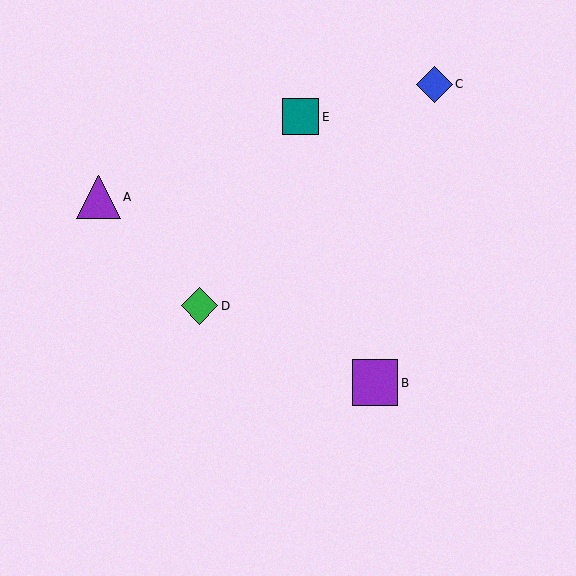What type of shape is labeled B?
Shape B is a purple square.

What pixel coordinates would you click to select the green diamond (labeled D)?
Click at (200, 306) to select the green diamond D.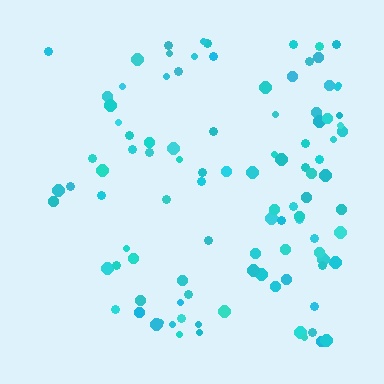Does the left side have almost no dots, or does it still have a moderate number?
Still a moderate number, just noticeably fewer than the right.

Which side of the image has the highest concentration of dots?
The right.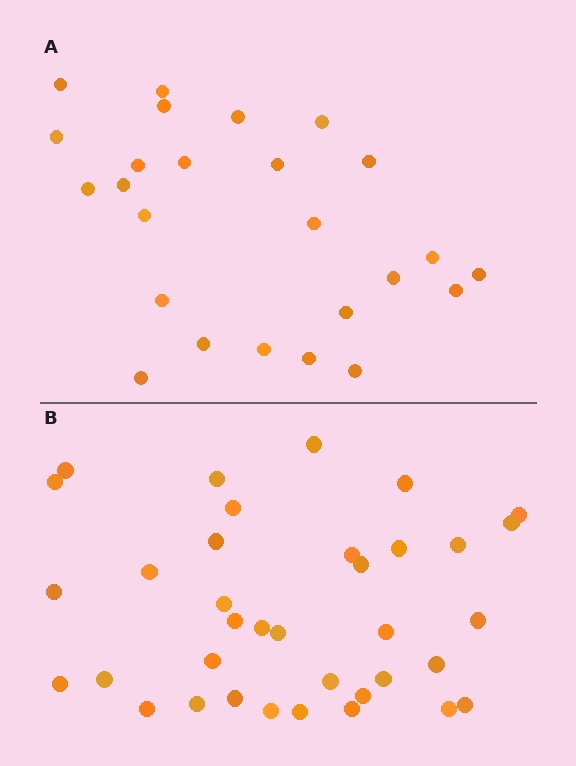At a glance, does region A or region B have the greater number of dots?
Region B (the bottom region) has more dots.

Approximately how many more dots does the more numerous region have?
Region B has roughly 12 or so more dots than region A.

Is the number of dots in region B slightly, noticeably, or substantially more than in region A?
Region B has noticeably more, but not dramatically so. The ratio is roughly 1.4 to 1.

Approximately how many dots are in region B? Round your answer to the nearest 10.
About 40 dots. (The exact count is 36, which rounds to 40.)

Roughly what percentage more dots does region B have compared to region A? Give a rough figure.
About 45% more.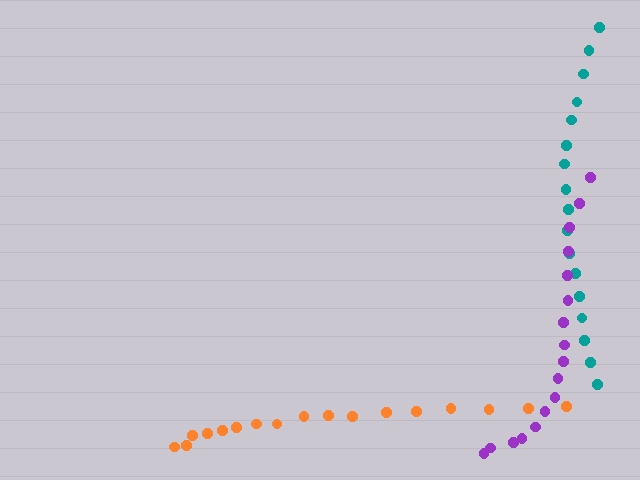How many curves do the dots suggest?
There are 3 distinct paths.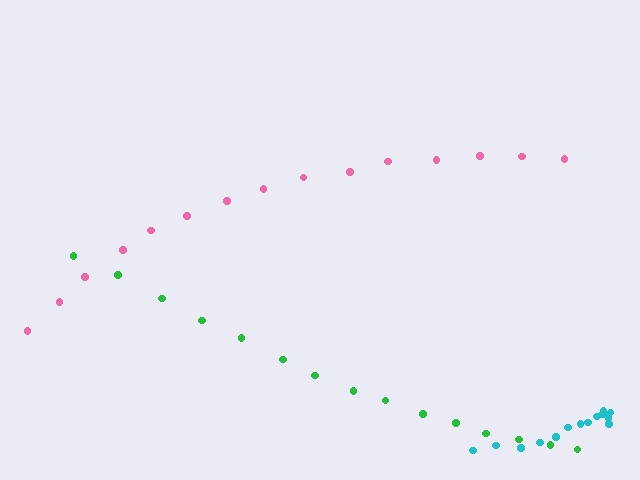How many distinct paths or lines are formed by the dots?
There are 3 distinct paths.